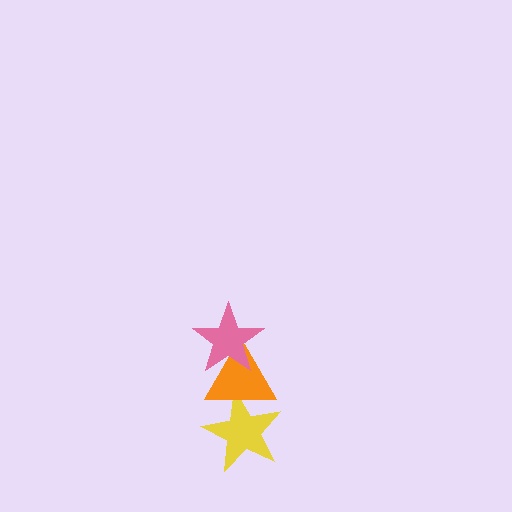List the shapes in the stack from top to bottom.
From top to bottom: the pink star, the orange triangle, the yellow star.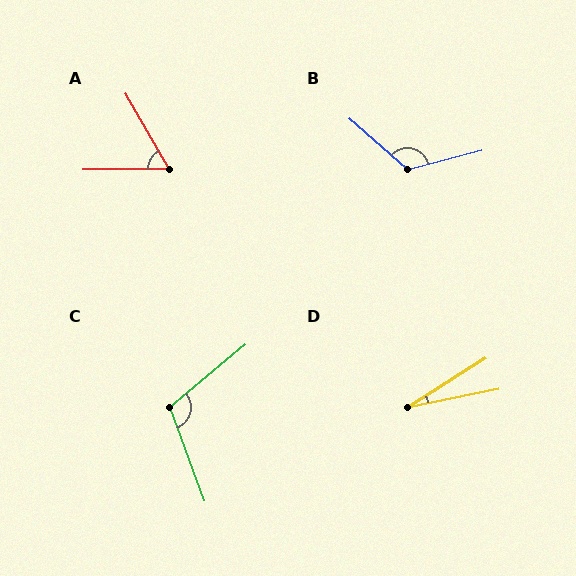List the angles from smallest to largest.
D (21°), A (60°), C (110°), B (124°).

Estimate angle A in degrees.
Approximately 60 degrees.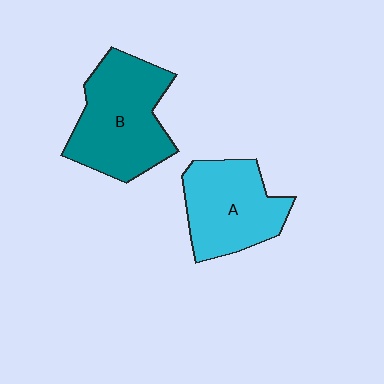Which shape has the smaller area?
Shape A (cyan).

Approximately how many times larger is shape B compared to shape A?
Approximately 1.2 times.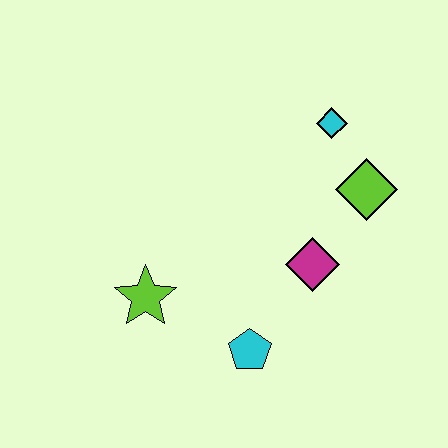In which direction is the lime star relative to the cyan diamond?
The lime star is to the left of the cyan diamond.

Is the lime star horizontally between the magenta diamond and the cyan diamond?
No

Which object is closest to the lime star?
The cyan pentagon is closest to the lime star.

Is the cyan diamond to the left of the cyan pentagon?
No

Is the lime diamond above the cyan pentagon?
Yes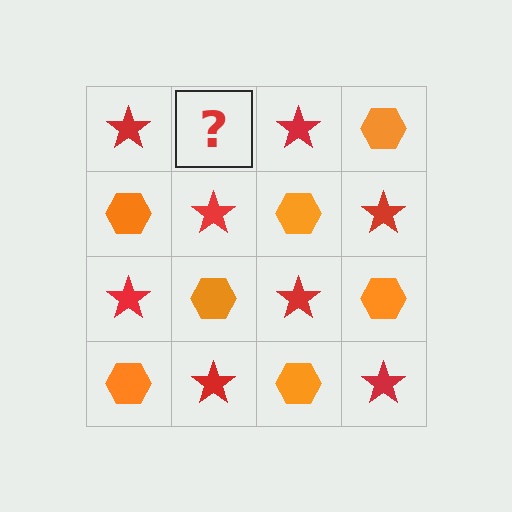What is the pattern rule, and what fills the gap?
The rule is that it alternates red star and orange hexagon in a checkerboard pattern. The gap should be filled with an orange hexagon.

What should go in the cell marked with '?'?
The missing cell should contain an orange hexagon.